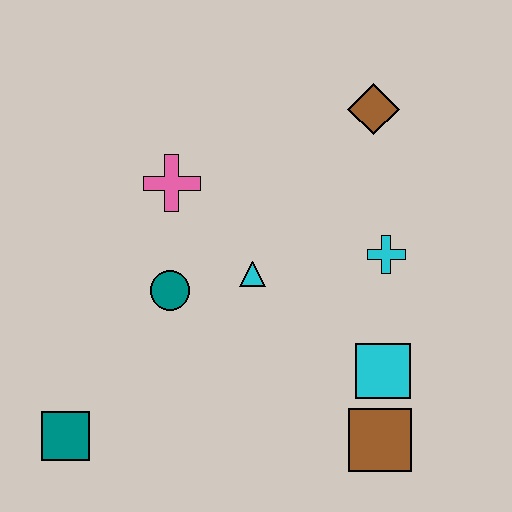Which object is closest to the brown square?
The cyan square is closest to the brown square.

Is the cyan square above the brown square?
Yes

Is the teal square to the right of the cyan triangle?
No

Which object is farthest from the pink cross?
The brown square is farthest from the pink cross.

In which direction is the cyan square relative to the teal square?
The cyan square is to the right of the teal square.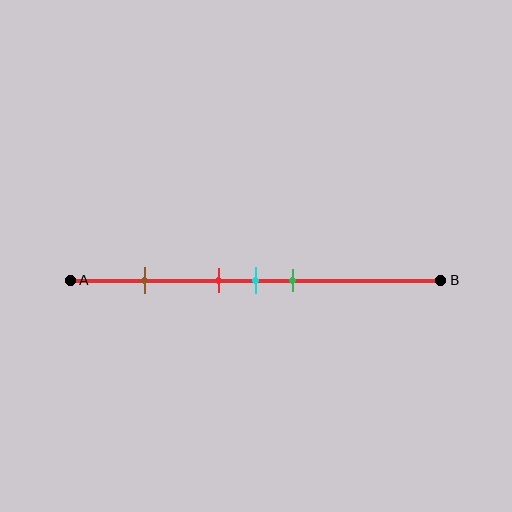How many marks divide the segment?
There are 4 marks dividing the segment.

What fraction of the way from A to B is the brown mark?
The brown mark is approximately 20% (0.2) of the way from A to B.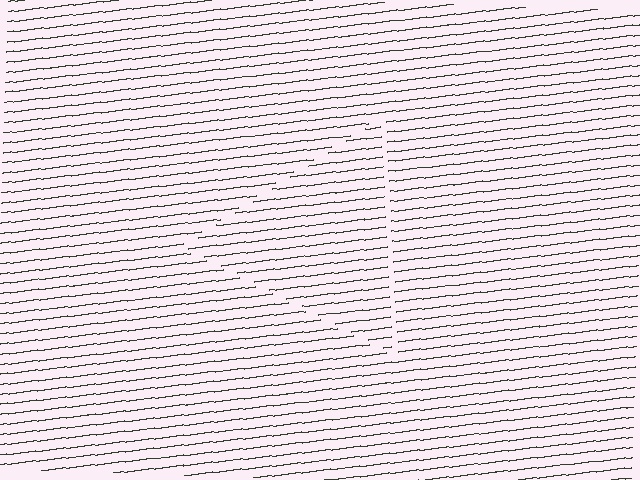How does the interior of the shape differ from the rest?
The interior of the shape contains the same grating, shifted by half a period — the contour is defined by the phase discontinuity where line-ends from the inner and outer gratings abut.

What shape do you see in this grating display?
An illusory triangle. The interior of the shape contains the same grating, shifted by half a period — the contour is defined by the phase discontinuity where line-ends from the inner and outer gratings abut.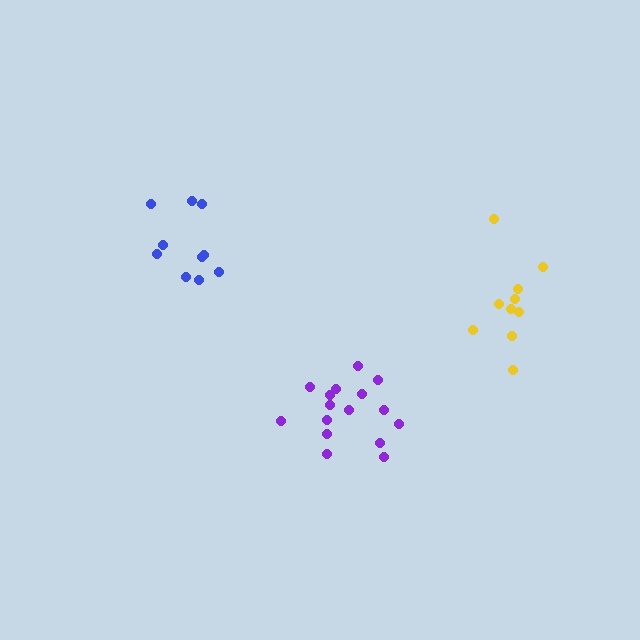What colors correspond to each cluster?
The clusters are colored: yellow, blue, purple.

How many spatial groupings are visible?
There are 3 spatial groupings.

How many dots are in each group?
Group 1: 10 dots, Group 2: 10 dots, Group 3: 16 dots (36 total).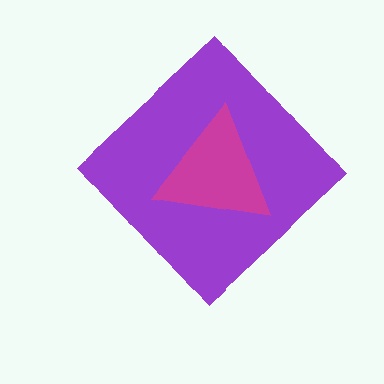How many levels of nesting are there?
2.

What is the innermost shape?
The magenta triangle.